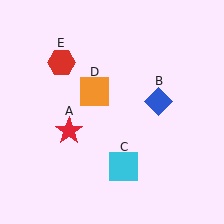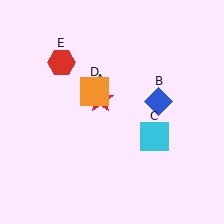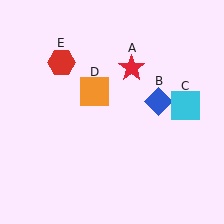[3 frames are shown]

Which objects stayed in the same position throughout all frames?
Blue diamond (object B) and orange square (object D) and red hexagon (object E) remained stationary.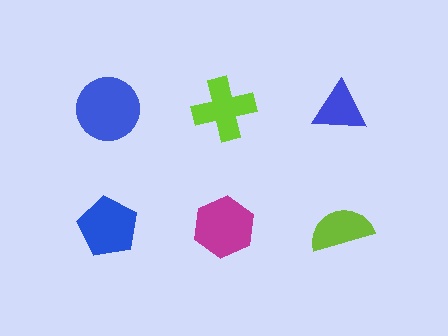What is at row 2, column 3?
A lime semicircle.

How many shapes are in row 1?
3 shapes.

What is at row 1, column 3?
A blue triangle.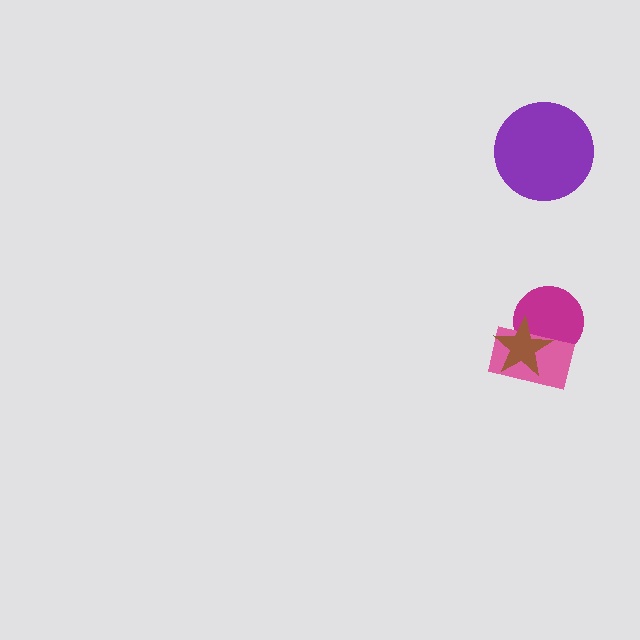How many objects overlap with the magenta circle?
2 objects overlap with the magenta circle.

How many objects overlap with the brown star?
2 objects overlap with the brown star.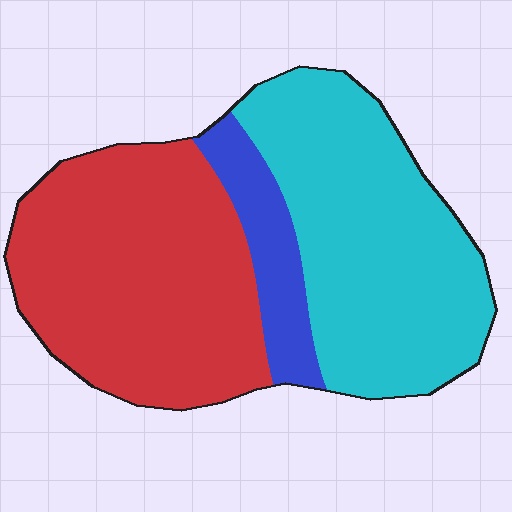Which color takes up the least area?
Blue, at roughly 10%.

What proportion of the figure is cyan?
Cyan takes up about two fifths (2/5) of the figure.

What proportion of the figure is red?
Red covers 46% of the figure.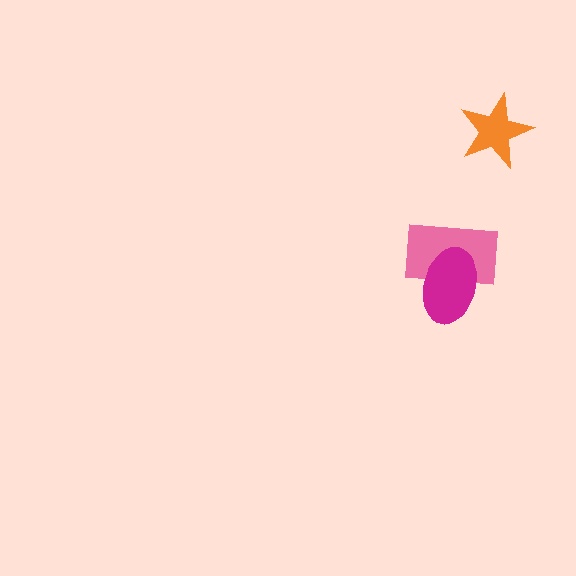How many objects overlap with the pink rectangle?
1 object overlaps with the pink rectangle.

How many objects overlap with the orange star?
0 objects overlap with the orange star.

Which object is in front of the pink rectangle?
The magenta ellipse is in front of the pink rectangle.